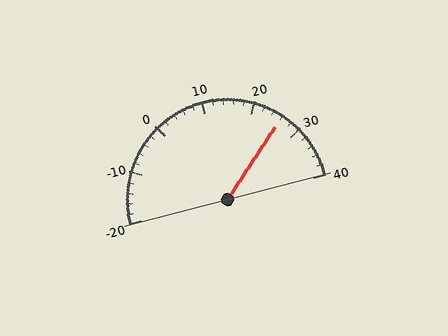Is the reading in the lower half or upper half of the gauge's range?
The reading is in the upper half of the range (-20 to 40).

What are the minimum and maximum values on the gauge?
The gauge ranges from -20 to 40.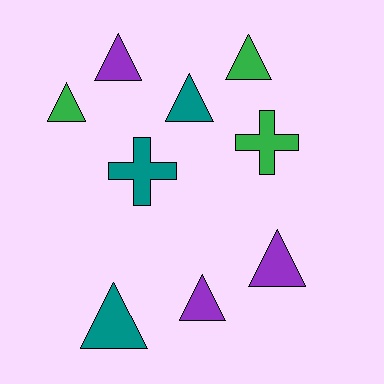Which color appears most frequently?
Teal, with 3 objects.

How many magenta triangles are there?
There are no magenta triangles.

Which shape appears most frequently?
Triangle, with 7 objects.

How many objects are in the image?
There are 9 objects.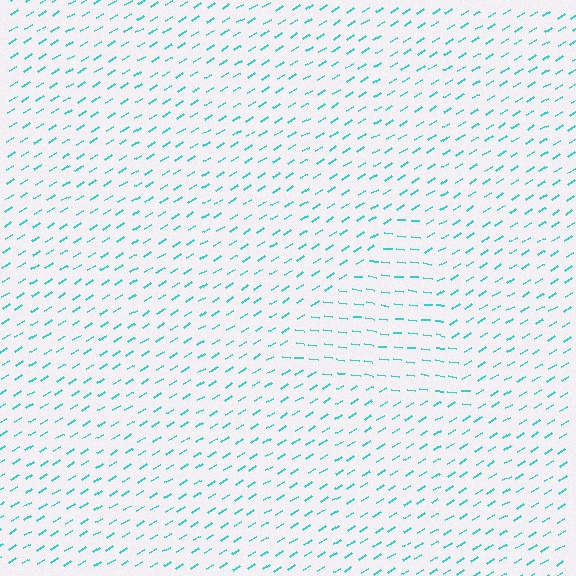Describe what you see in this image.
The image is filled with small cyan line segments. A triangle region in the image has lines oriented differently from the surrounding lines, creating a visible texture boundary.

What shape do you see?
I see a triangle.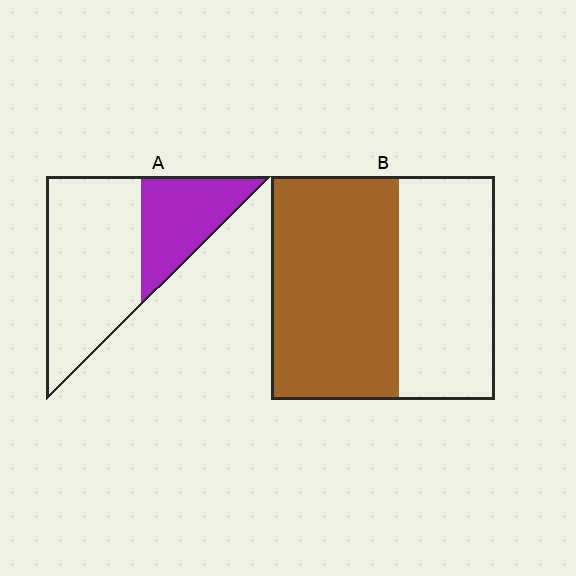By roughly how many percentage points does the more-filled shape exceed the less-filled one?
By roughly 25 percentage points (B over A).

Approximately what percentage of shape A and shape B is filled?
A is approximately 35% and B is approximately 55%.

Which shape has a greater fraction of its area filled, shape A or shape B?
Shape B.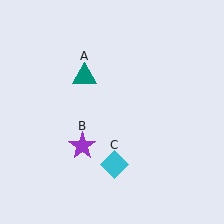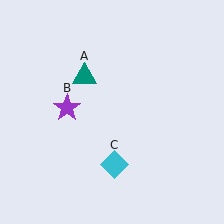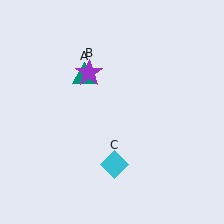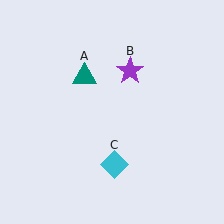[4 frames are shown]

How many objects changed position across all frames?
1 object changed position: purple star (object B).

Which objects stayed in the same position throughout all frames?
Teal triangle (object A) and cyan diamond (object C) remained stationary.